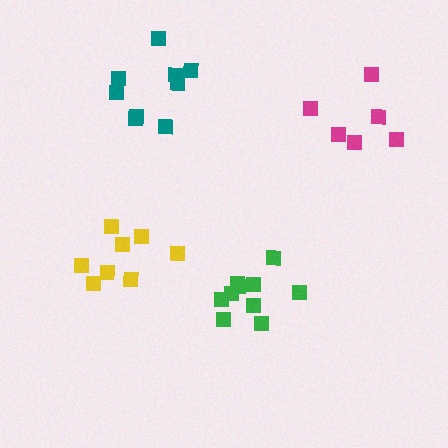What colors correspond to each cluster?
The clusters are colored: green, teal, magenta, yellow.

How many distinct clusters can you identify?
There are 4 distinct clusters.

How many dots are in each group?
Group 1: 10 dots, Group 2: 9 dots, Group 3: 6 dots, Group 4: 8 dots (33 total).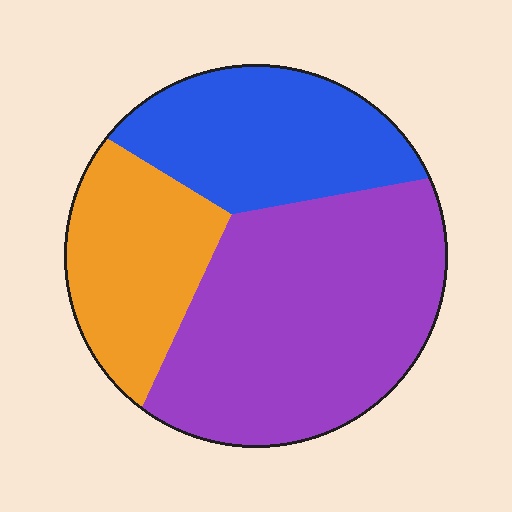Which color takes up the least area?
Orange, at roughly 25%.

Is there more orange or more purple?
Purple.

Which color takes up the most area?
Purple, at roughly 50%.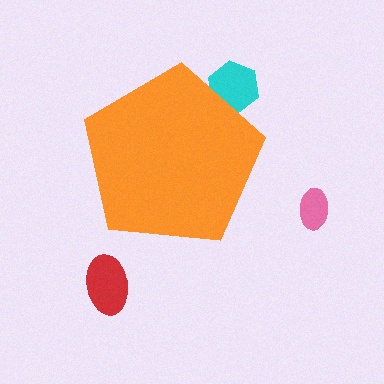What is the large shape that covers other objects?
An orange pentagon.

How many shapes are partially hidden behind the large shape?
1 shape is partially hidden.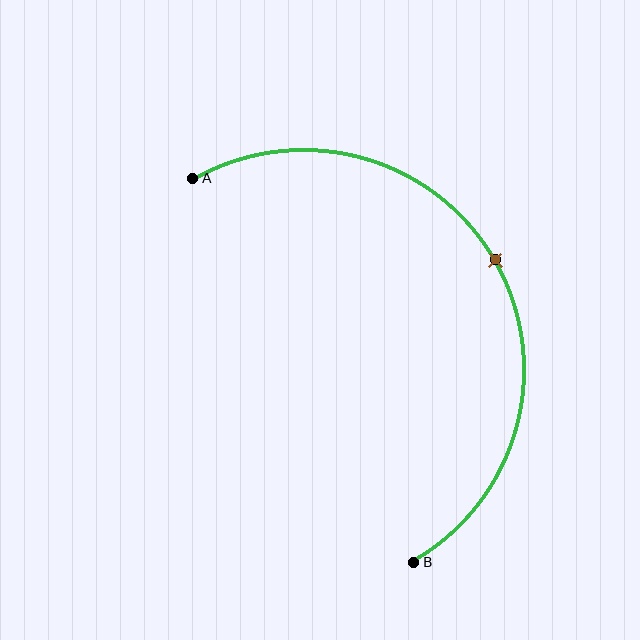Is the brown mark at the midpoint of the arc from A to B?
Yes. The brown mark lies on the arc at equal arc-length from both A and B — it is the arc midpoint.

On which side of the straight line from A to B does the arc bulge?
The arc bulges to the right of the straight line connecting A and B.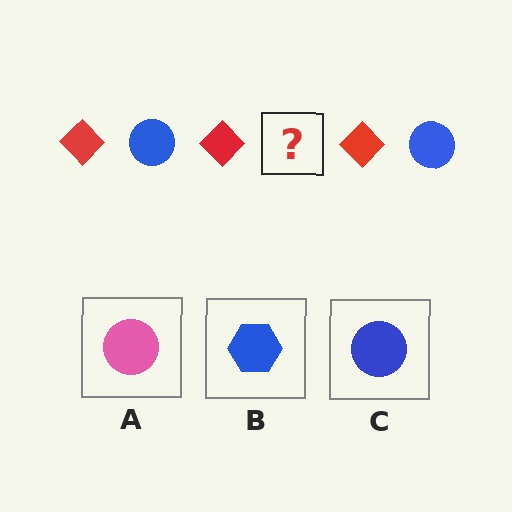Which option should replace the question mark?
Option C.